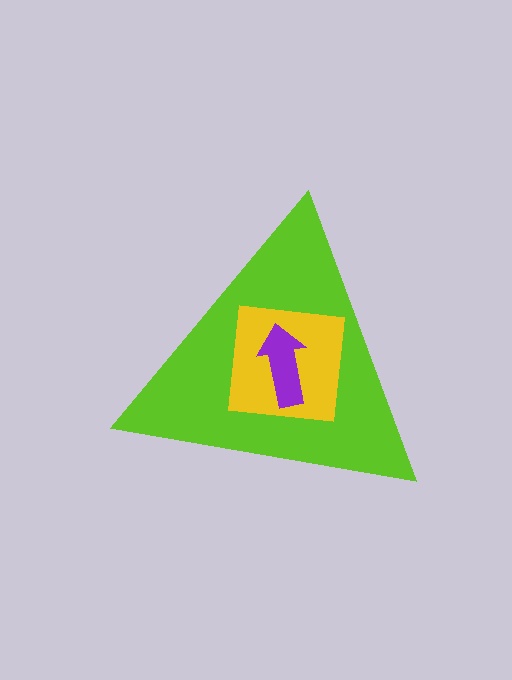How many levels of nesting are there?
3.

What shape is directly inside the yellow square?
The purple arrow.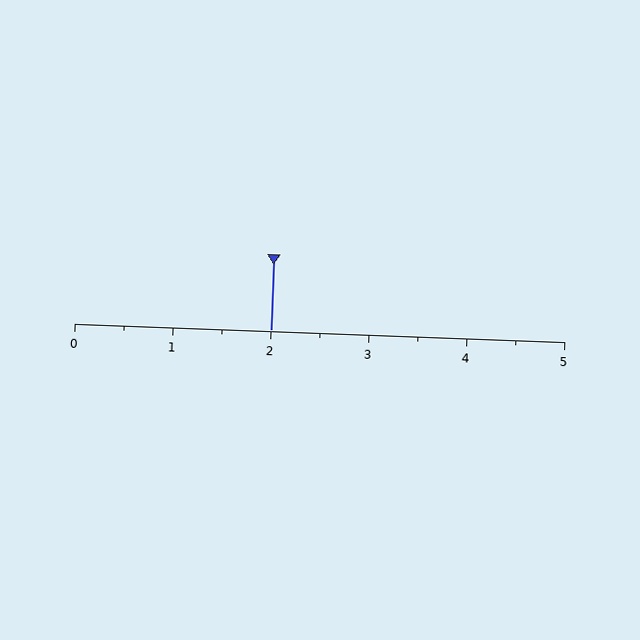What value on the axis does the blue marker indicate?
The marker indicates approximately 2.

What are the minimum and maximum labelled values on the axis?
The axis runs from 0 to 5.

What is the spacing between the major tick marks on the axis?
The major ticks are spaced 1 apart.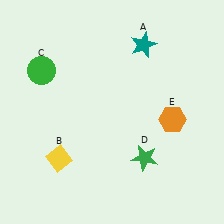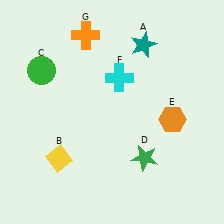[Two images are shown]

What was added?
A cyan cross (F), an orange cross (G) were added in Image 2.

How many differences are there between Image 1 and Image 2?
There are 2 differences between the two images.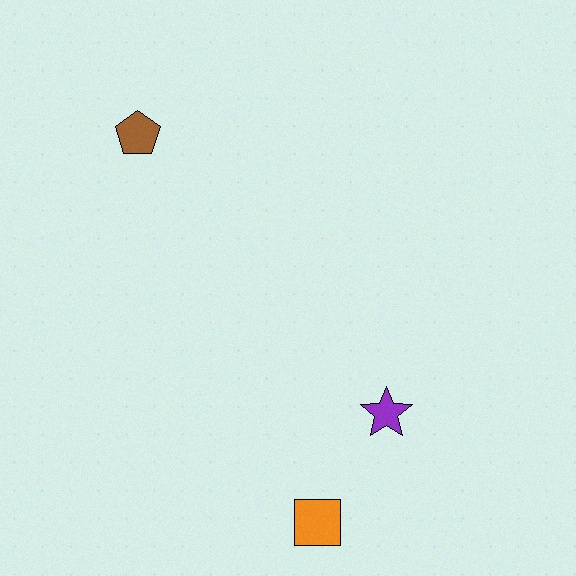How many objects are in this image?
There are 3 objects.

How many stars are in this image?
There is 1 star.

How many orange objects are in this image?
There is 1 orange object.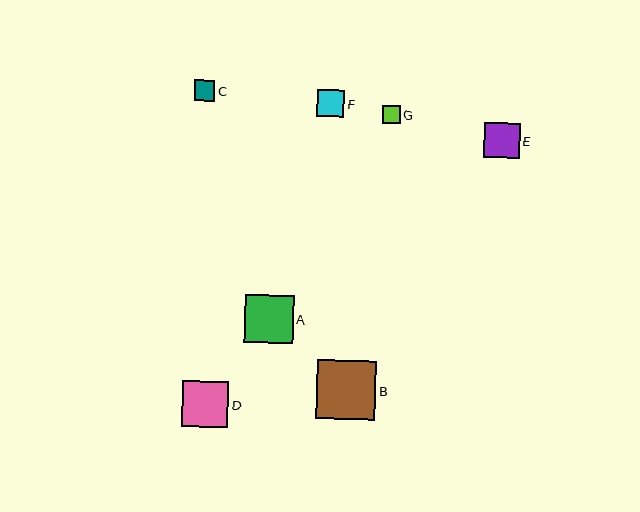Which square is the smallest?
Square G is the smallest with a size of approximately 18 pixels.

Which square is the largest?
Square B is the largest with a size of approximately 59 pixels.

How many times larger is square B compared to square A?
Square B is approximately 1.2 times the size of square A.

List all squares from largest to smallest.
From largest to smallest: B, A, D, E, F, C, G.